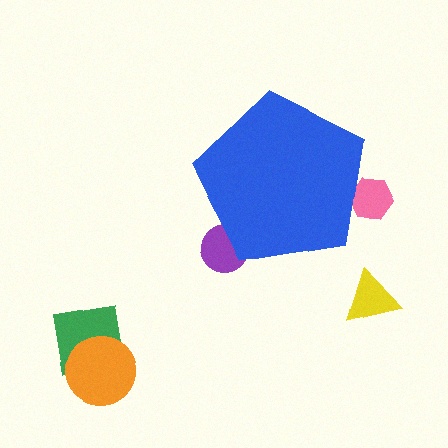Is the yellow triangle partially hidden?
No, the yellow triangle is fully visible.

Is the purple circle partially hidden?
Yes, the purple circle is partially hidden behind the blue pentagon.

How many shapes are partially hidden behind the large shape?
2 shapes are partially hidden.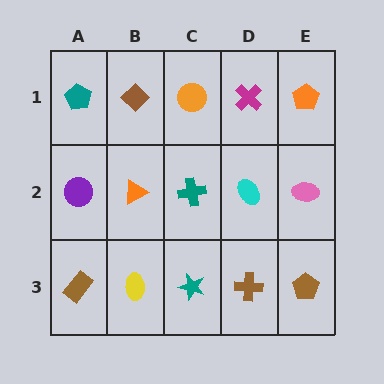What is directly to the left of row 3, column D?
A teal star.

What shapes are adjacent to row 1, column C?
A teal cross (row 2, column C), a brown diamond (row 1, column B), a magenta cross (row 1, column D).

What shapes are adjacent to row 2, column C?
An orange circle (row 1, column C), a teal star (row 3, column C), an orange triangle (row 2, column B), a cyan ellipse (row 2, column D).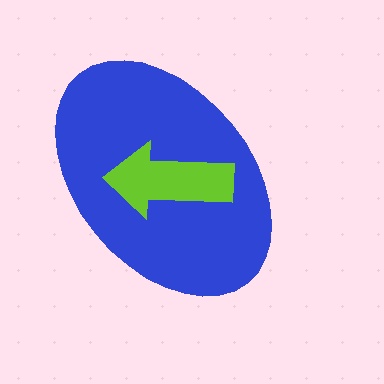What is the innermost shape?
The lime arrow.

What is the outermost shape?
The blue ellipse.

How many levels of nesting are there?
2.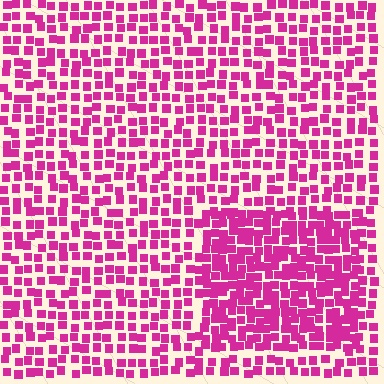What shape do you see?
I see a rectangle.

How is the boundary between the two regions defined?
The boundary is defined by a change in element density (approximately 1.7x ratio). All elements are the same color, size, and shape.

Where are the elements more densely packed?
The elements are more densely packed inside the rectangle boundary.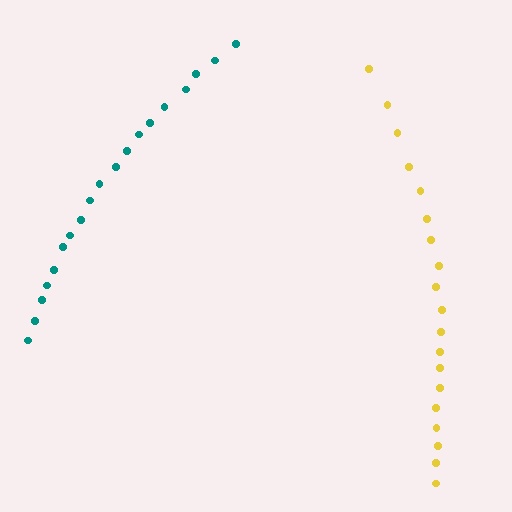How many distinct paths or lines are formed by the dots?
There are 2 distinct paths.